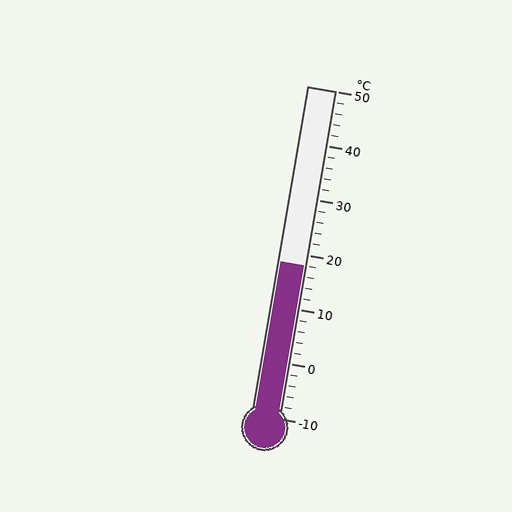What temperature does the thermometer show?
The thermometer shows approximately 18°C.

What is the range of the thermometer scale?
The thermometer scale ranges from -10°C to 50°C.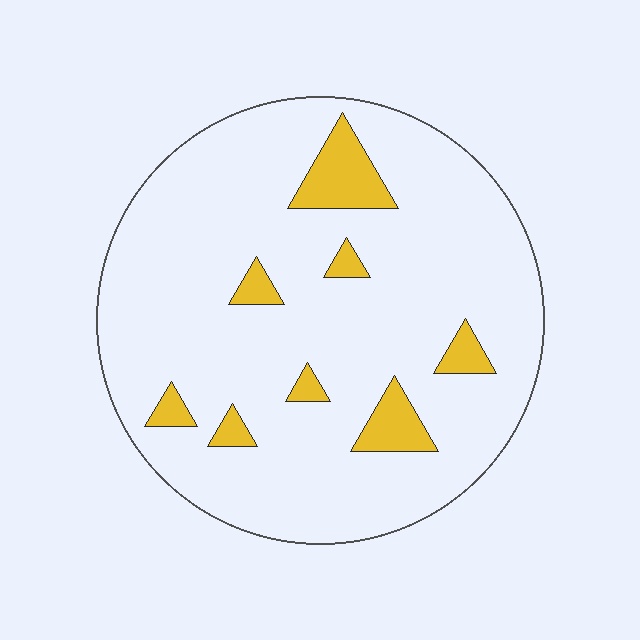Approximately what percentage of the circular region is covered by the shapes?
Approximately 10%.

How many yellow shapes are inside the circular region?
8.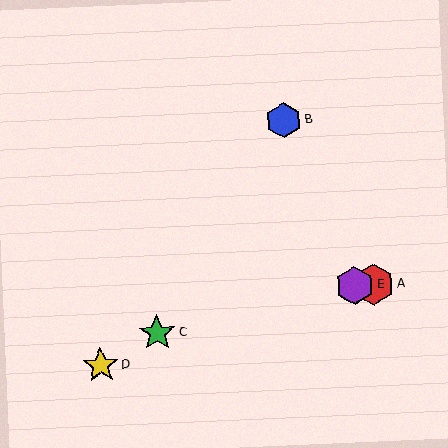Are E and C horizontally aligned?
No, E is at y≈286 and C is at y≈333.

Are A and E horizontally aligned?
Yes, both are at y≈285.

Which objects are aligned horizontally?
Objects A, E are aligned horizontally.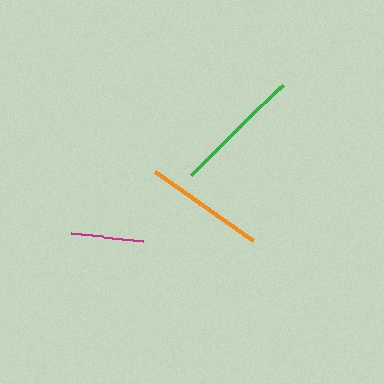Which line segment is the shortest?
The magenta line is the shortest at approximately 72 pixels.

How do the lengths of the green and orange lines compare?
The green and orange lines are approximately the same length.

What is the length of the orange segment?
The orange segment is approximately 120 pixels long.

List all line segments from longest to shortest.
From longest to shortest: green, orange, magenta.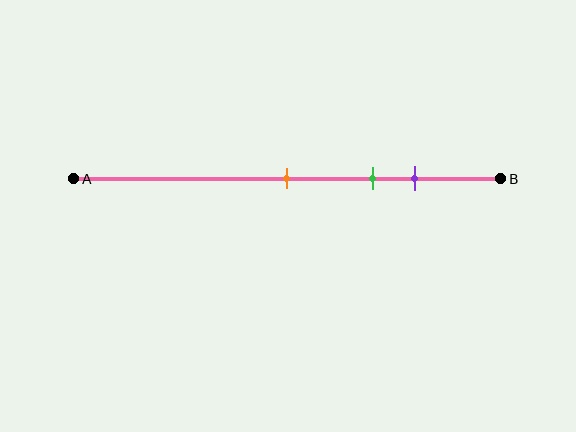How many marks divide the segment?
There are 3 marks dividing the segment.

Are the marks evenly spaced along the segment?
Yes, the marks are approximately evenly spaced.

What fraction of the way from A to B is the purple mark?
The purple mark is approximately 80% (0.8) of the way from A to B.